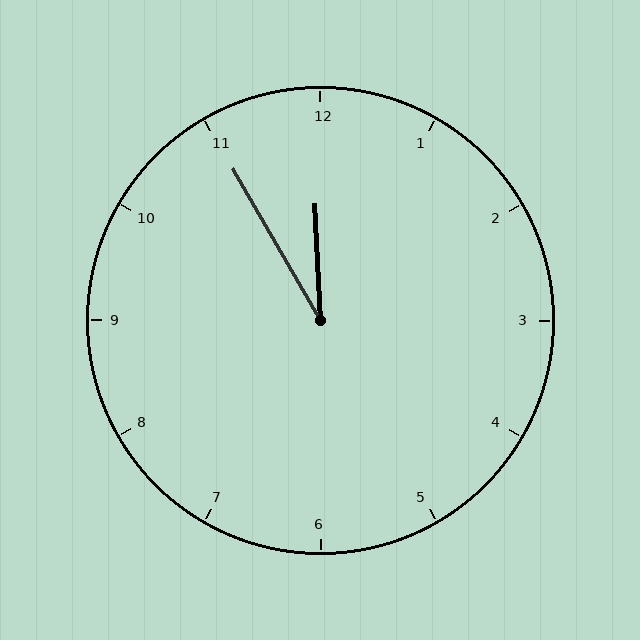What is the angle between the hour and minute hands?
Approximately 28 degrees.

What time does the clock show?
11:55.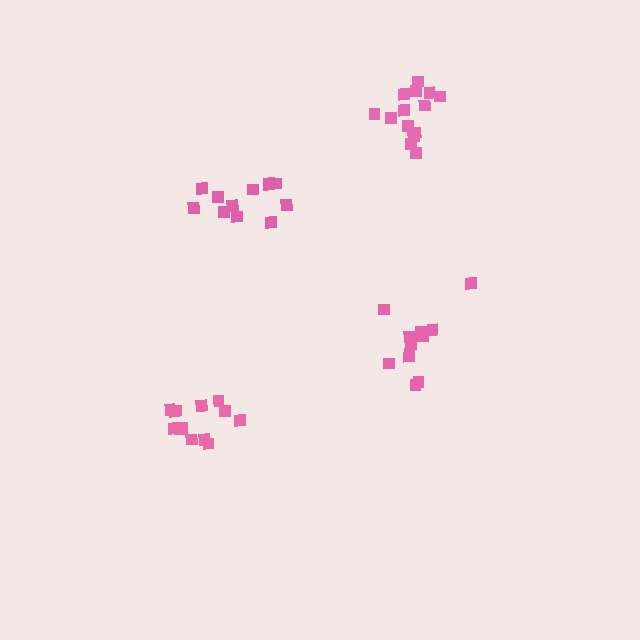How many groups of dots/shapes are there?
There are 4 groups.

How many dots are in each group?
Group 1: 13 dots, Group 2: 12 dots, Group 3: 14 dots, Group 4: 12 dots (51 total).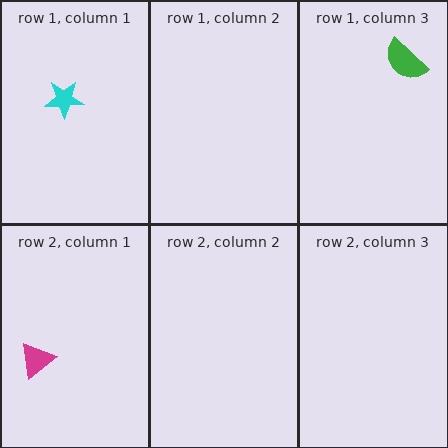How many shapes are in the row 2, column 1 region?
1.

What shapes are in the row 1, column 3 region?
The green semicircle.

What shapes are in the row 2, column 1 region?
The magenta triangle.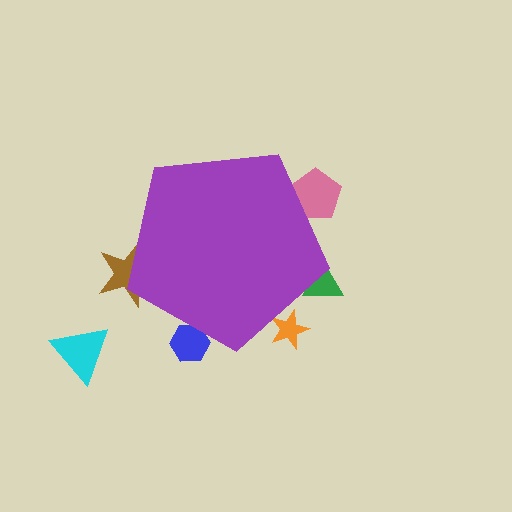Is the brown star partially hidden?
Yes, the brown star is partially hidden behind the purple pentagon.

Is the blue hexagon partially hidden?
Yes, the blue hexagon is partially hidden behind the purple pentagon.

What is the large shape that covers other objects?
A purple pentagon.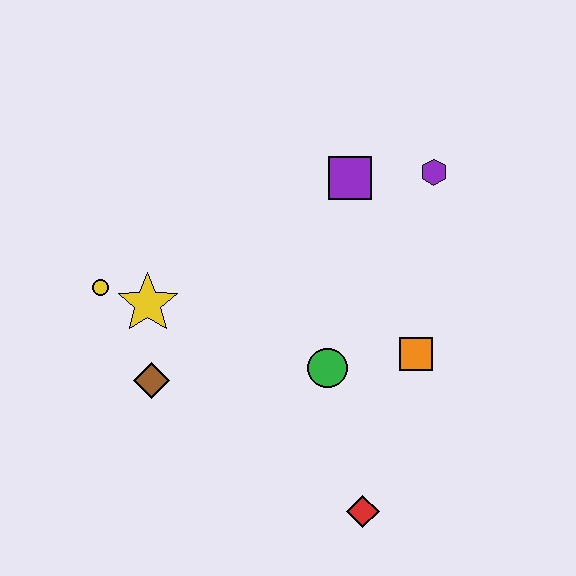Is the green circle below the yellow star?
Yes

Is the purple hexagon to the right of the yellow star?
Yes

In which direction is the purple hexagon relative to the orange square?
The purple hexagon is above the orange square.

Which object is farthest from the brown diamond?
The purple hexagon is farthest from the brown diamond.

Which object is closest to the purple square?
The purple hexagon is closest to the purple square.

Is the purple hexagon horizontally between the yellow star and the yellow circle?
No